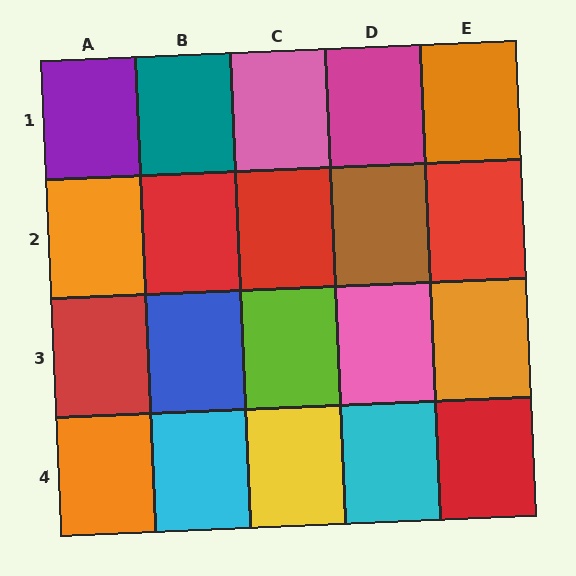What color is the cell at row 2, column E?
Red.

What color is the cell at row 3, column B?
Blue.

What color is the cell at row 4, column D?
Cyan.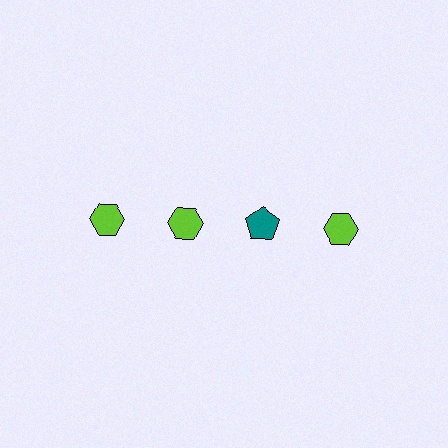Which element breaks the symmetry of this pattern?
The teal pentagon in the top row, center column breaks the symmetry. All other shapes are lime hexagons.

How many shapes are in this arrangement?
There are 4 shapes arranged in a grid pattern.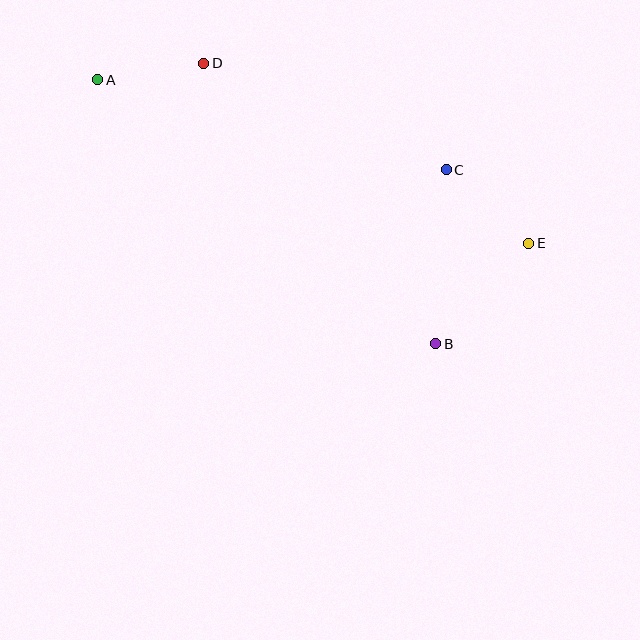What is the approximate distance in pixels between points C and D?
The distance between C and D is approximately 265 pixels.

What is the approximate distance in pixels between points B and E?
The distance between B and E is approximately 137 pixels.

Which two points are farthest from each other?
Points A and E are farthest from each other.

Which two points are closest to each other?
Points A and D are closest to each other.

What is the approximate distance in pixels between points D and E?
The distance between D and E is approximately 372 pixels.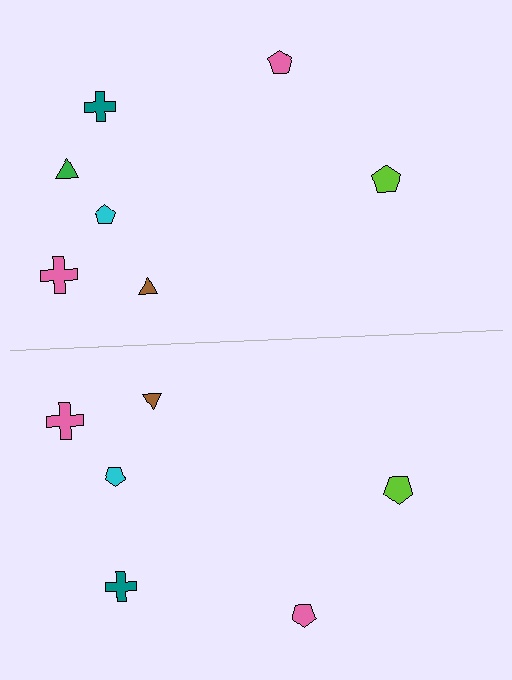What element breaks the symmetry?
A green triangle is missing from the bottom side.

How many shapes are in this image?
There are 13 shapes in this image.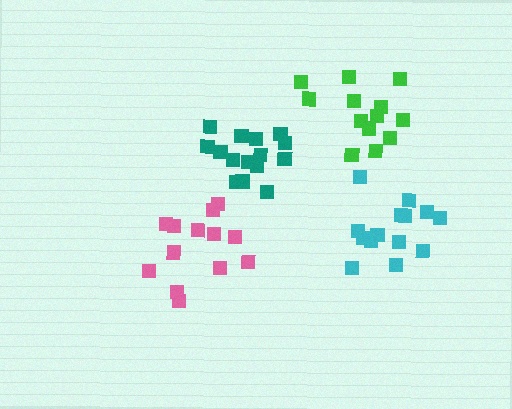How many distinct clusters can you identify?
There are 4 distinct clusters.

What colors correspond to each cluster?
The clusters are colored: green, teal, pink, cyan.